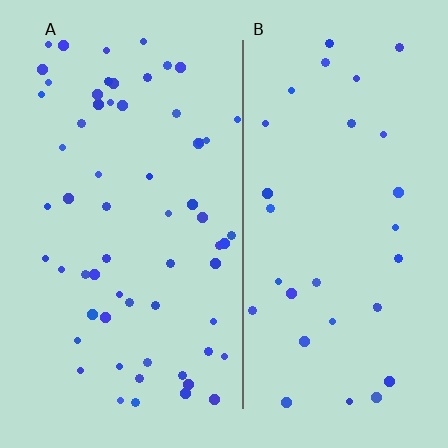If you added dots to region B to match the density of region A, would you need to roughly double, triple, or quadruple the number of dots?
Approximately double.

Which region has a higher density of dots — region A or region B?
A (the left).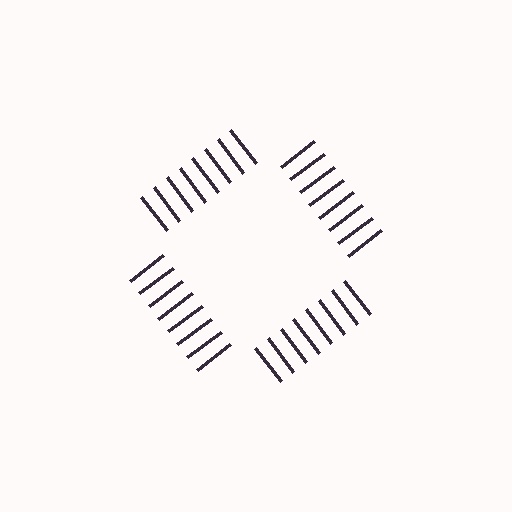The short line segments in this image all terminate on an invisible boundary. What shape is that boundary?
An illusory square — the line segments terminate on its edges but no continuous stroke is drawn.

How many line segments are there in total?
32 — 8 along each of the 4 edges.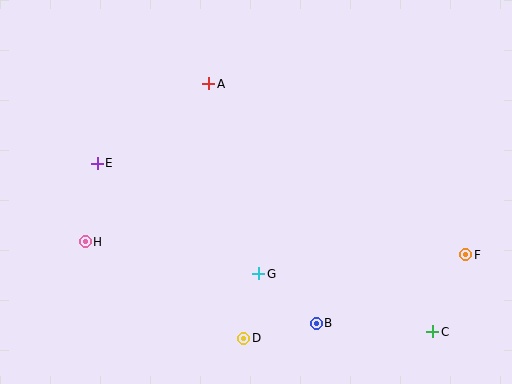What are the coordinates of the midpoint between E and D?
The midpoint between E and D is at (170, 251).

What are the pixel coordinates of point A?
Point A is at (209, 84).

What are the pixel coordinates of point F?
Point F is at (466, 255).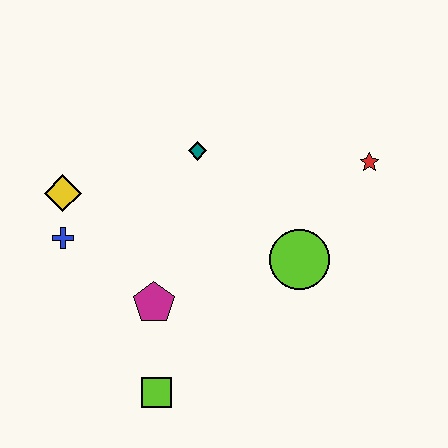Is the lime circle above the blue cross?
No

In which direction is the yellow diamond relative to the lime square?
The yellow diamond is above the lime square.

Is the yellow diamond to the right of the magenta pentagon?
No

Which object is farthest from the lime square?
The red star is farthest from the lime square.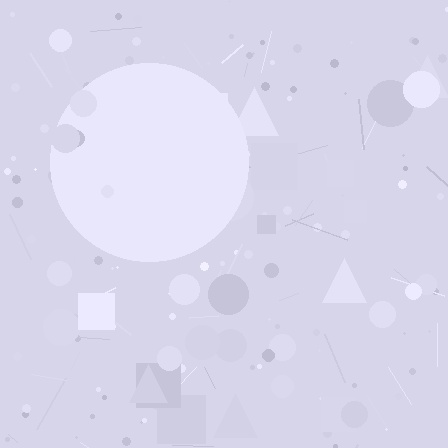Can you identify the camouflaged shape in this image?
The camouflaged shape is a circle.